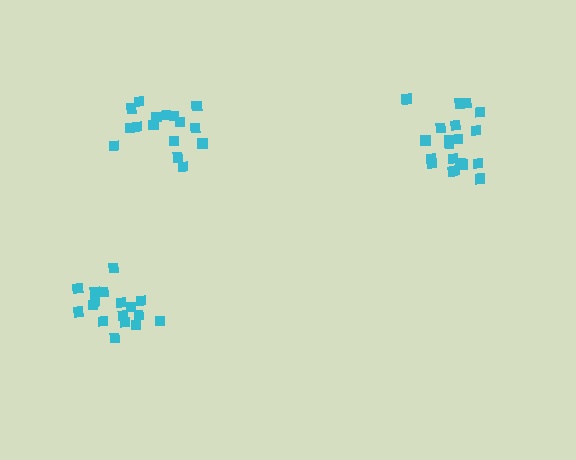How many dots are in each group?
Group 1: 16 dots, Group 2: 17 dots, Group 3: 20 dots (53 total).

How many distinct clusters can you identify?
There are 3 distinct clusters.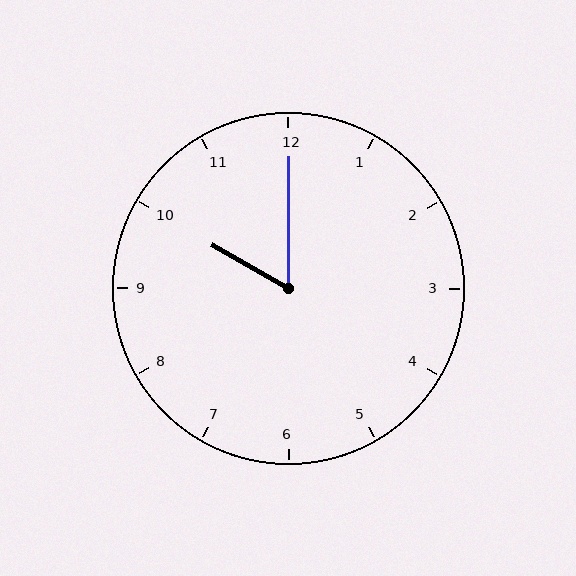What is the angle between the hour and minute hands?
Approximately 60 degrees.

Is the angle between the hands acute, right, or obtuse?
It is acute.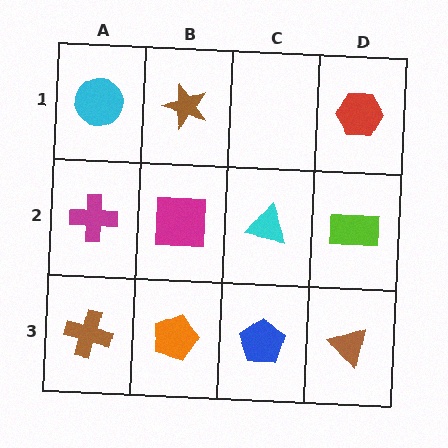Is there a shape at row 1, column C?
No, that cell is empty.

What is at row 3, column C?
A blue pentagon.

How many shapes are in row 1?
3 shapes.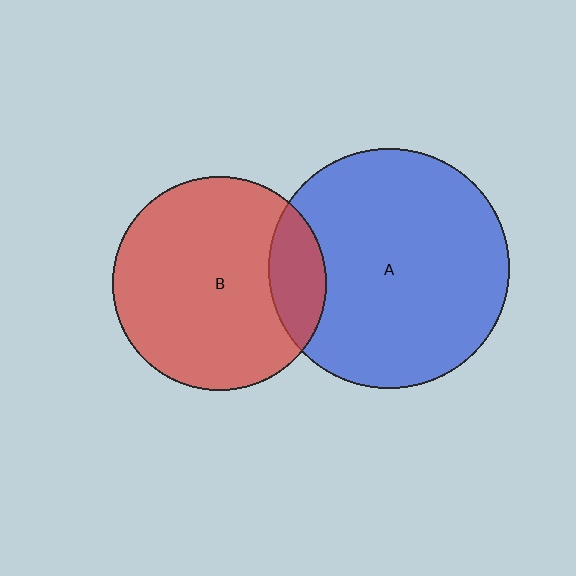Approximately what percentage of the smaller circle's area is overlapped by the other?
Approximately 15%.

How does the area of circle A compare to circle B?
Approximately 1.3 times.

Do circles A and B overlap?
Yes.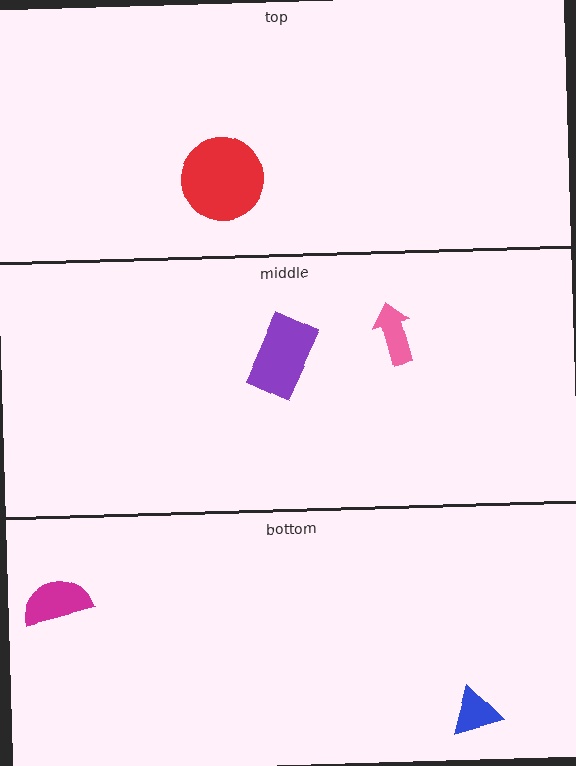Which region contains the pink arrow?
The middle region.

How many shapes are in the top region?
1.